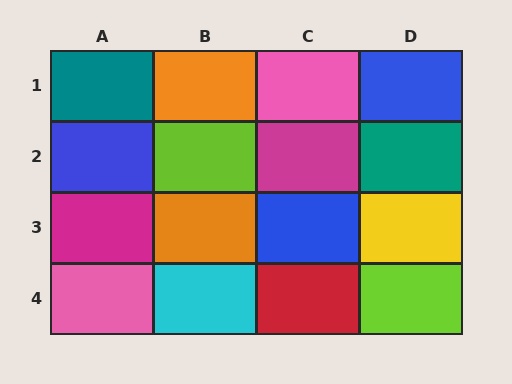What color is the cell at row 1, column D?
Blue.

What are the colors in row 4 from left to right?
Pink, cyan, red, lime.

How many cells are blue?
3 cells are blue.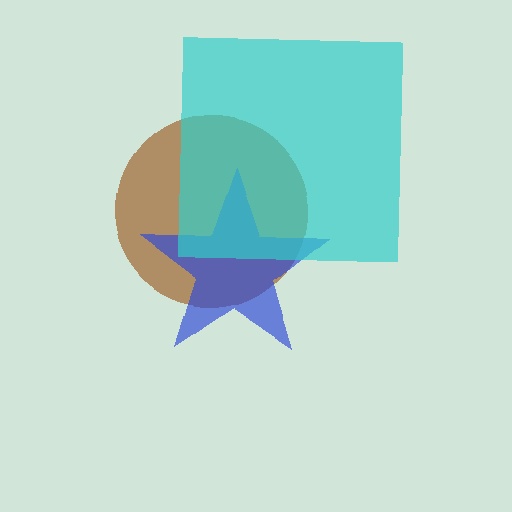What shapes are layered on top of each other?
The layered shapes are: a brown circle, a blue star, a cyan square.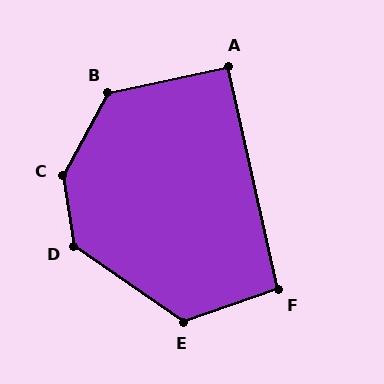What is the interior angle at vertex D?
Approximately 133 degrees (obtuse).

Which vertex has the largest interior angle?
C, at approximately 143 degrees.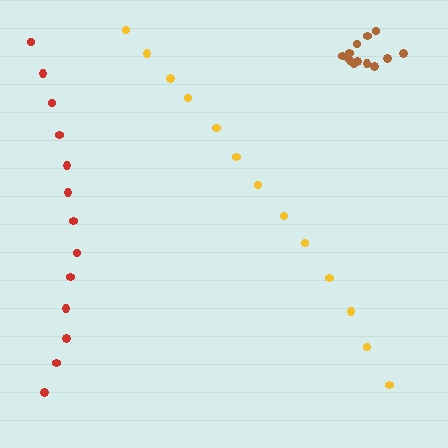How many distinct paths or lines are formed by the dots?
There are 3 distinct paths.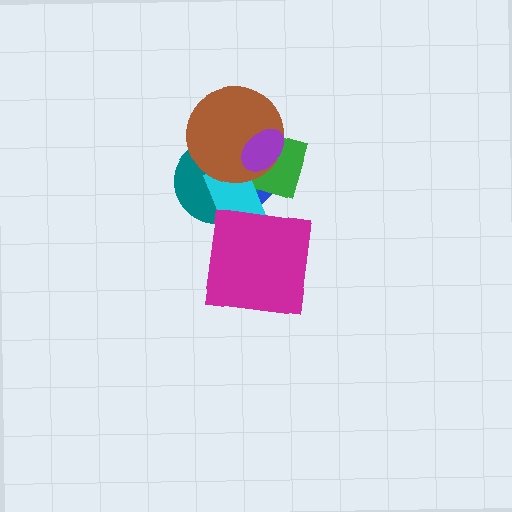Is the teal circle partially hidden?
Yes, it is partially covered by another shape.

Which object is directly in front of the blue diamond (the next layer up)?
The teal circle is directly in front of the blue diamond.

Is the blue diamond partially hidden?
Yes, it is partially covered by another shape.